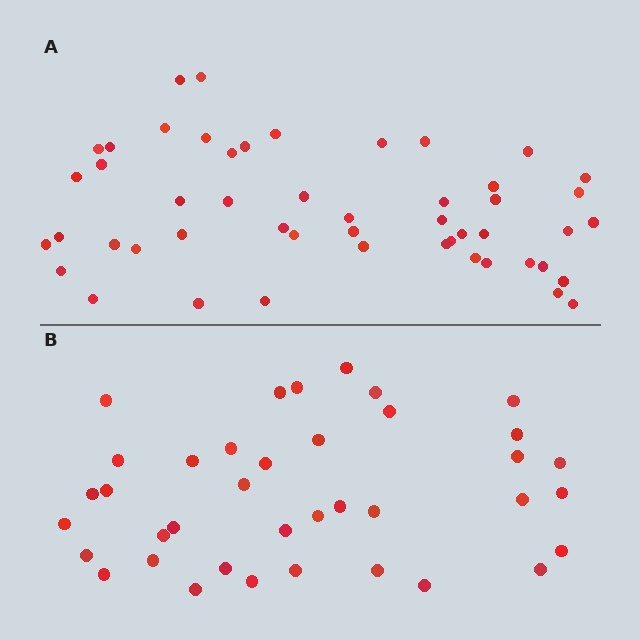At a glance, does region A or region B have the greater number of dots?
Region A (the top region) has more dots.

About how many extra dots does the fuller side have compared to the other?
Region A has roughly 12 or so more dots than region B.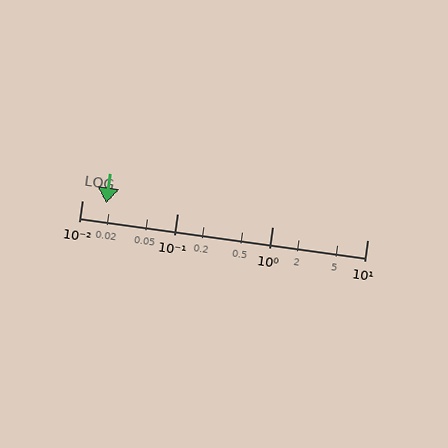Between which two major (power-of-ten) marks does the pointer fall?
The pointer is between 0.01 and 0.1.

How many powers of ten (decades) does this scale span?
The scale spans 3 decades, from 0.01 to 10.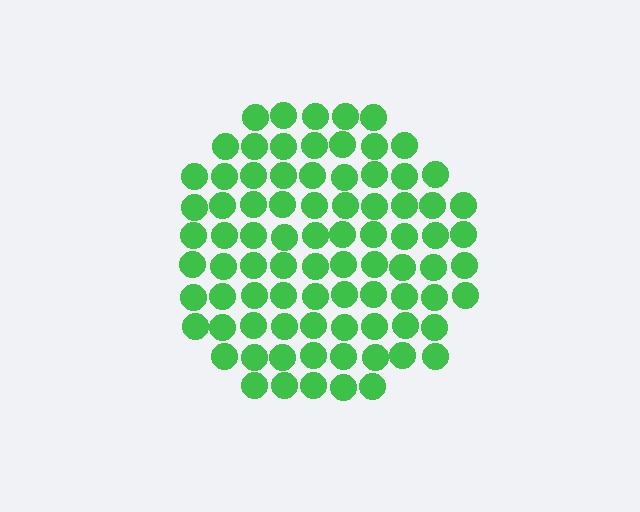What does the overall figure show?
The overall figure shows a circle.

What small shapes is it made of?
It is made of small circles.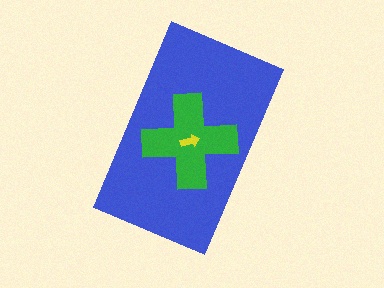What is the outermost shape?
The blue rectangle.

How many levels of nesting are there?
3.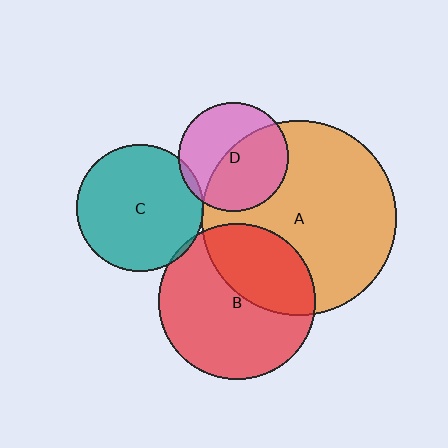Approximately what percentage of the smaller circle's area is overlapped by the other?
Approximately 5%.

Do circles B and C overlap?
Yes.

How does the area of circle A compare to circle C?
Approximately 2.4 times.